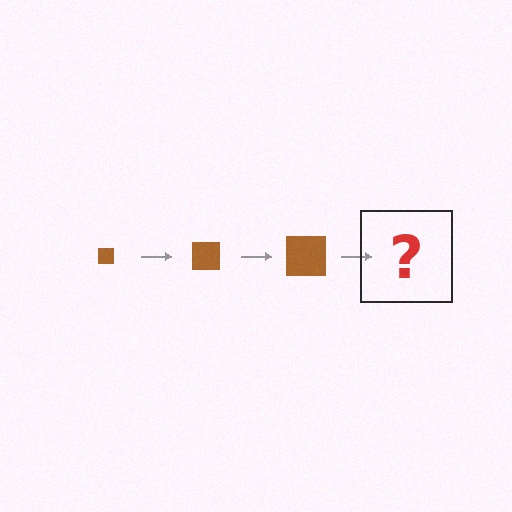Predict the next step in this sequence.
The next step is a brown square, larger than the previous one.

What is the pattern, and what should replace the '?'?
The pattern is that the square gets progressively larger each step. The '?' should be a brown square, larger than the previous one.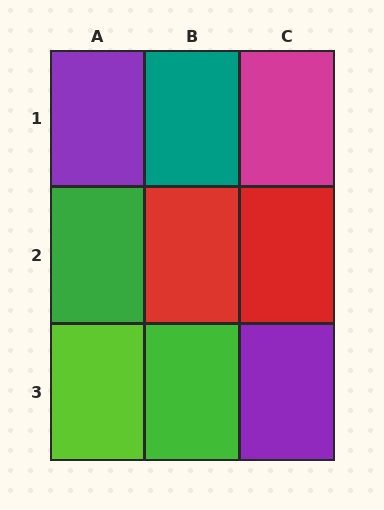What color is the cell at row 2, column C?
Red.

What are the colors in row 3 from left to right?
Lime, green, purple.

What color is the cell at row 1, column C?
Magenta.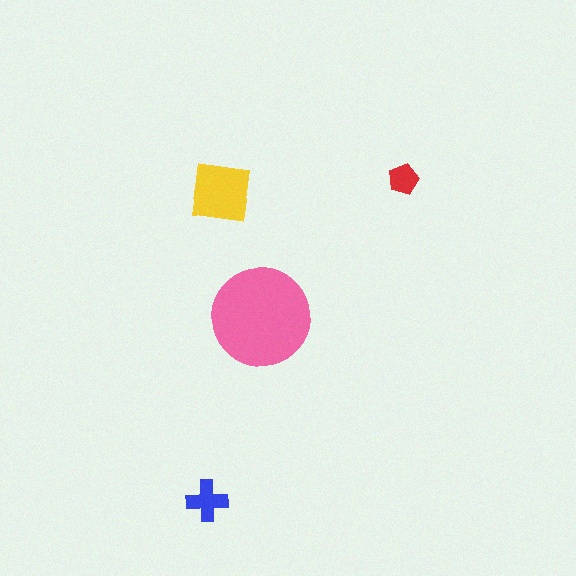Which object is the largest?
The pink circle.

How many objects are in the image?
There are 4 objects in the image.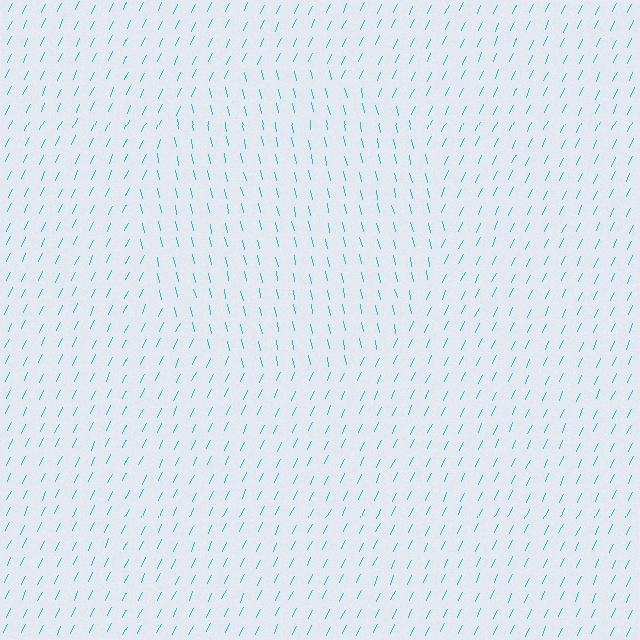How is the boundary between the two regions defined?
The boundary is defined purely by a change in line orientation (approximately 38 degrees difference). All lines are the same color and thickness.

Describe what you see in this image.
The image is filled with small cyan line segments. A circle region in the image has lines oriented differently from the surrounding lines, creating a visible texture boundary.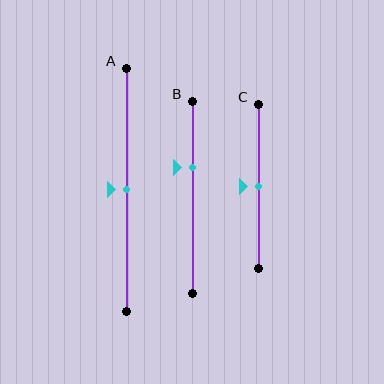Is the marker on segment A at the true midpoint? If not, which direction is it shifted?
Yes, the marker on segment A is at the true midpoint.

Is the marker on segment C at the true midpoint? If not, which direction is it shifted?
Yes, the marker on segment C is at the true midpoint.